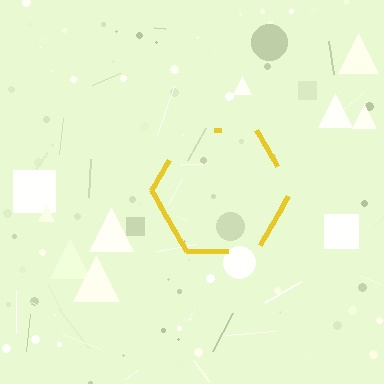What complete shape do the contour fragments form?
The contour fragments form a hexagon.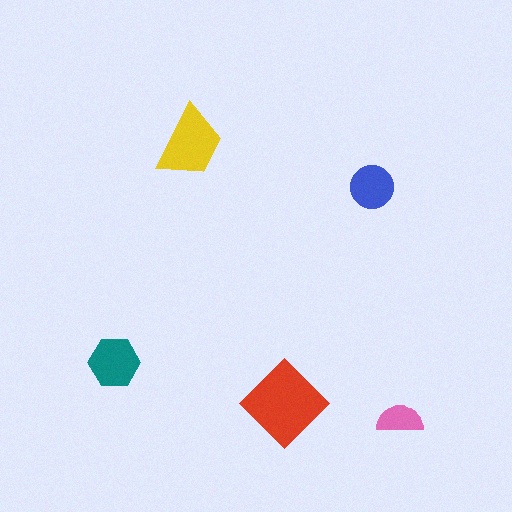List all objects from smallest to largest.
The pink semicircle, the blue circle, the teal hexagon, the yellow trapezoid, the red diamond.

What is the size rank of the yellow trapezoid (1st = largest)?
2nd.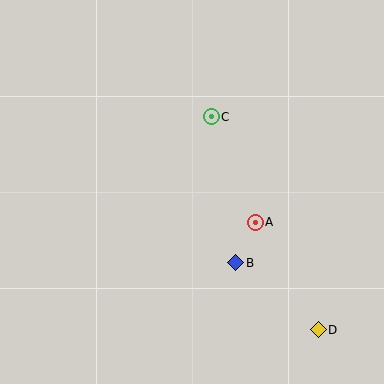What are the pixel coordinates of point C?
Point C is at (211, 117).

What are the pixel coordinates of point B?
Point B is at (236, 263).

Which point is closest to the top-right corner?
Point C is closest to the top-right corner.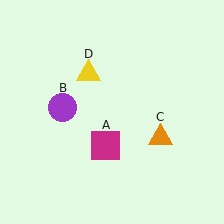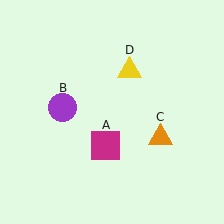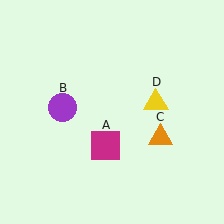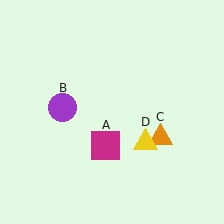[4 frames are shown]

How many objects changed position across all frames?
1 object changed position: yellow triangle (object D).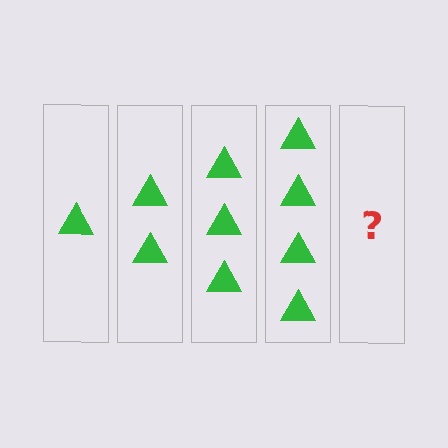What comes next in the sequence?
The next element should be 5 triangles.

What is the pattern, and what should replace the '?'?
The pattern is that each step adds one more triangle. The '?' should be 5 triangles.